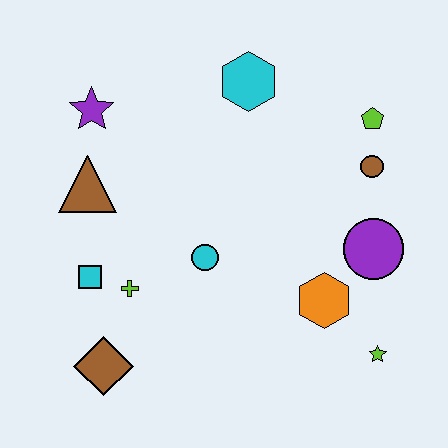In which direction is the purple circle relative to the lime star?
The purple circle is above the lime star.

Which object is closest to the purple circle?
The orange hexagon is closest to the purple circle.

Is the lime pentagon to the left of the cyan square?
No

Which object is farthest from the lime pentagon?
The brown diamond is farthest from the lime pentagon.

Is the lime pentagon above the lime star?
Yes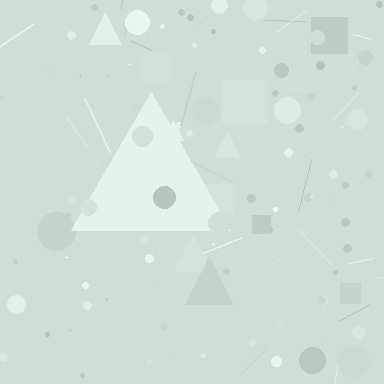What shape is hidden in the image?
A triangle is hidden in the image.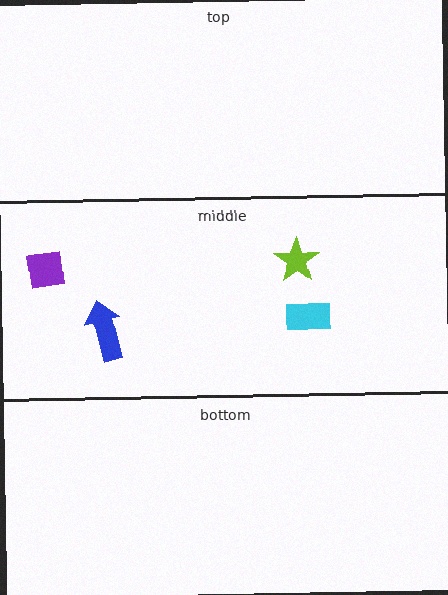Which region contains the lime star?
The middle region.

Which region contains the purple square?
The middle region.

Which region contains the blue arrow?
The middle region.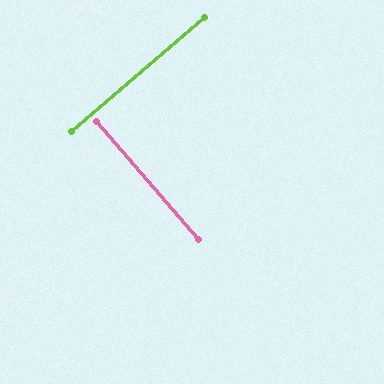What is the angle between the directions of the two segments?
Approximately 90 degrees.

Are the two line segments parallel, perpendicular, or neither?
Perpendicular — they meet at approximately 90°.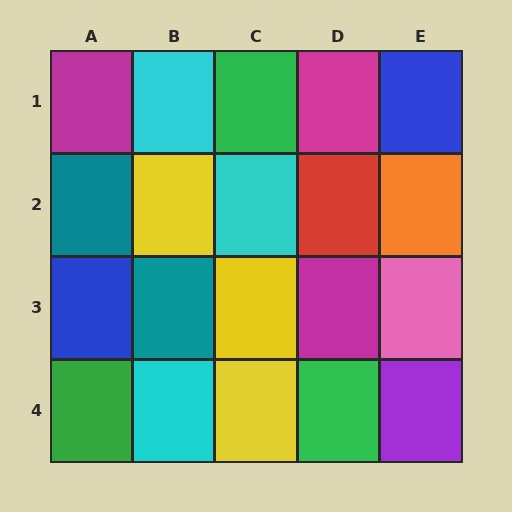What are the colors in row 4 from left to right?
Green, cyan, yellow, green, purple.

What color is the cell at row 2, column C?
Cyan.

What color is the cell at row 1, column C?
Green.